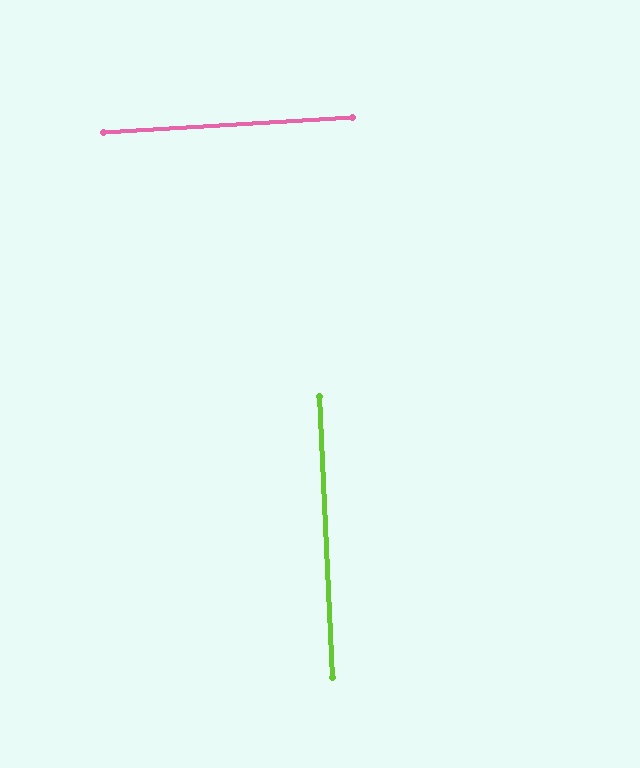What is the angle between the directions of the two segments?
Approximately 89 degrees.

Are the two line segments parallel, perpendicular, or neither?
Perpendicular — they meet at approximately 89°.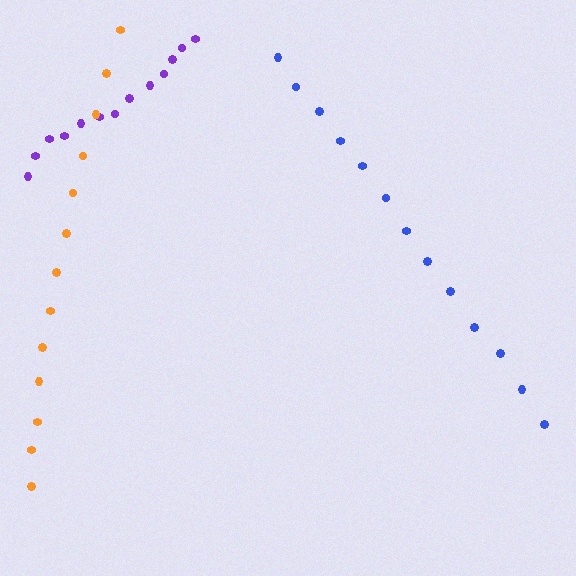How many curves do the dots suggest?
There are 3 distinct paths.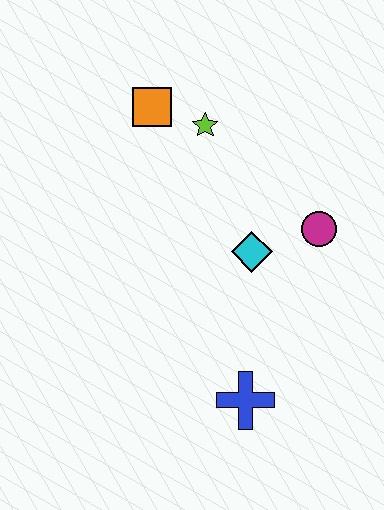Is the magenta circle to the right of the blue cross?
Yes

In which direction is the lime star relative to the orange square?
The lime star is to the right of the orange square.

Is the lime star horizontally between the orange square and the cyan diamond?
Yes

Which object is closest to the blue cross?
The cyan diamond is closest to the blue cross.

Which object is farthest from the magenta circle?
The orange square is farthest from the magenta circle.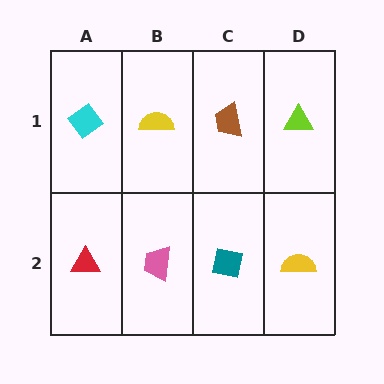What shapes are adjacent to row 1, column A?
A red triangle (row 2, column A), a yellow semicircle (row 1, column B).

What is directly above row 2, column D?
A lime triangle.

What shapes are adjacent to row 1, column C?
A teal square (row 2, column C), a yellow semicircle (row 1, column B), a lime triangle (row 1, column D).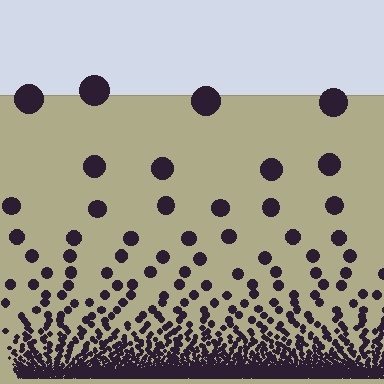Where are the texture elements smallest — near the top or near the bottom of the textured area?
Near the bottom.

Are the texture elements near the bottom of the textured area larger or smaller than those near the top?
Smaller. The gradient is inverted — elements near the bottom are smaller and denser.